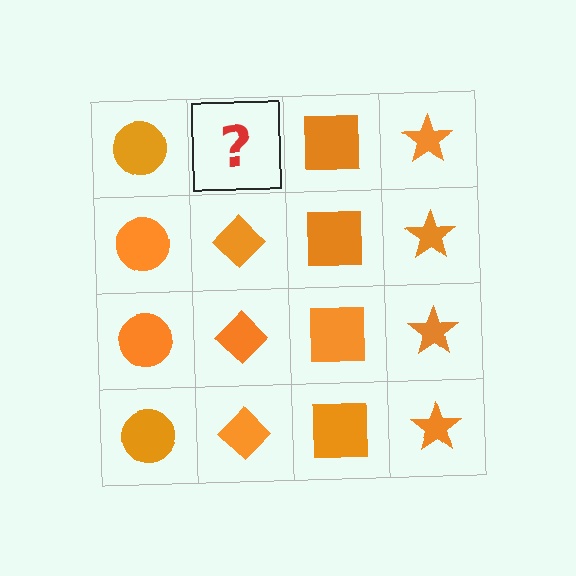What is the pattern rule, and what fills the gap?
The rule is that each column has a consistent shape. The gap should be filled with an orange diamond.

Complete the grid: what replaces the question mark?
The question mark should be replaced with an orange diamond.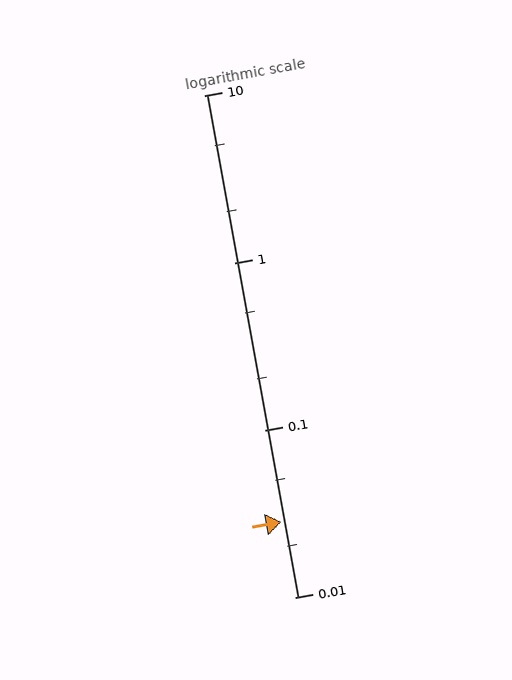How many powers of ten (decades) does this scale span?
The scale spans 3 decades, from 0.01 to 10.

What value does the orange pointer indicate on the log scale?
The pointer indicates approximately 0.028.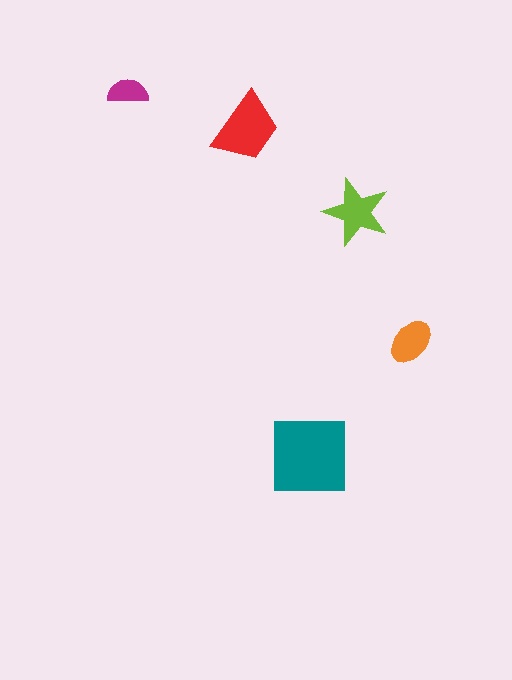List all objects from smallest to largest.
The magenta semicircle, the orange ellipse, the lime star, the red trapezoid, the teal square.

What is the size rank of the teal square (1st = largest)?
1st.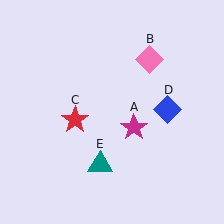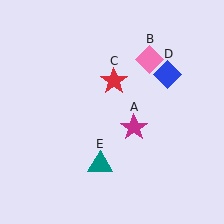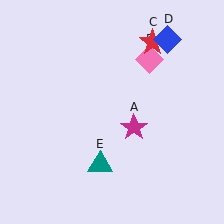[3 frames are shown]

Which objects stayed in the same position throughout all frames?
Magenta star (object A) and pink diamond (object B) and teal triangle (object E) remained stationary.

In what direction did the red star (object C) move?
The red star (object C) moved up and to the right.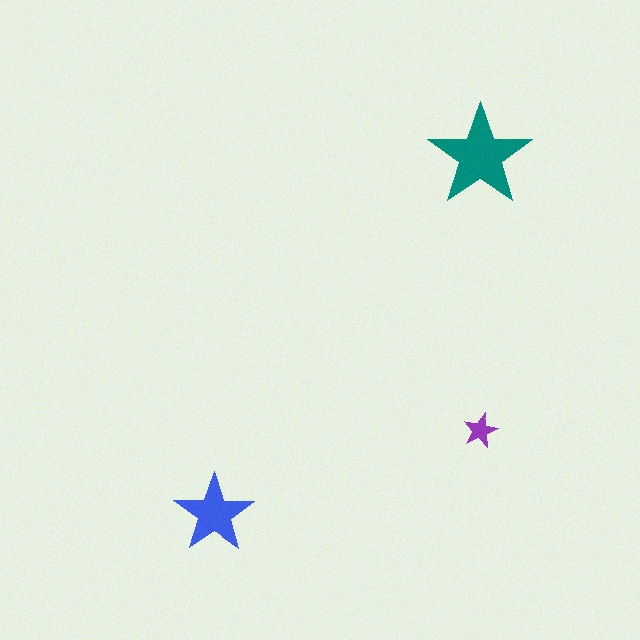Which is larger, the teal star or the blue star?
The teal one.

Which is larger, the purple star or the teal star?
The teal one.